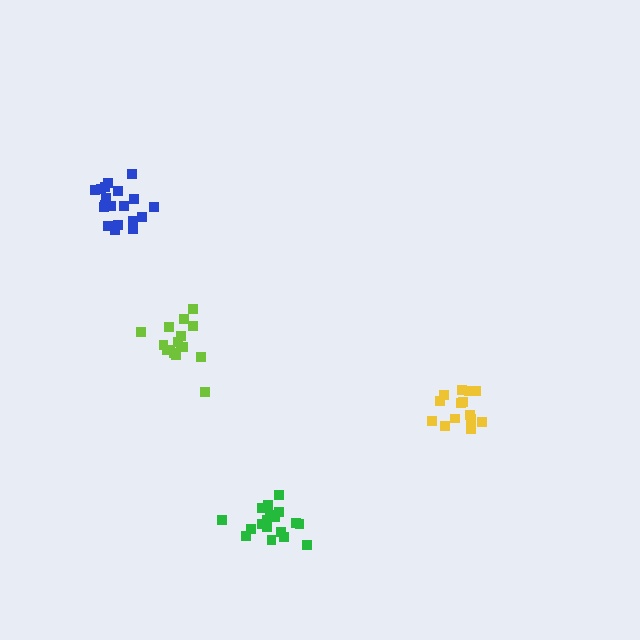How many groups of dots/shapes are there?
There are 4 groups.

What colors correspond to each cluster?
The clusters are colored: lime, blue, yellow, green.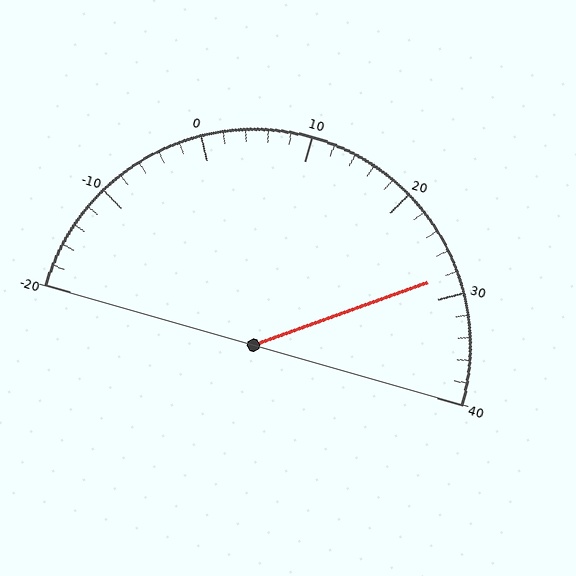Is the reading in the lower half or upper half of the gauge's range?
The reading is in the upper half of the range (-20 to 40).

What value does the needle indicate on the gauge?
The needle indicates approximately 28.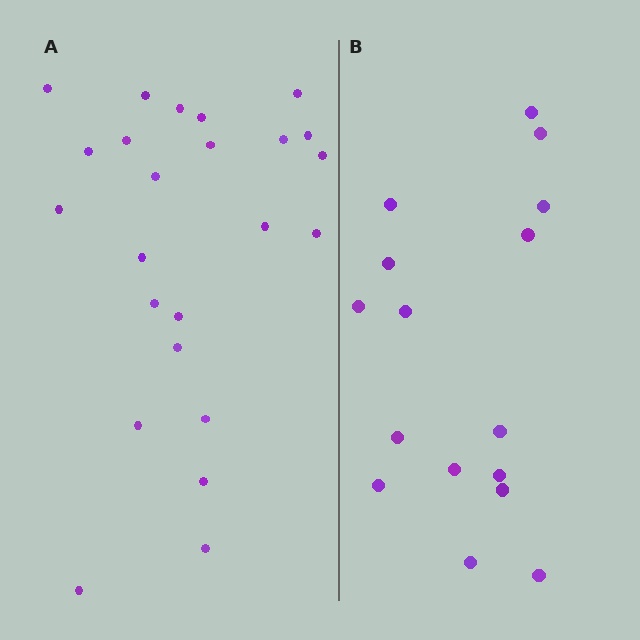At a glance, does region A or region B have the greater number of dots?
Region A (the left region) has more dots.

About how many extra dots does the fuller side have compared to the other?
Region A has roughly 8 or so more dots than region B.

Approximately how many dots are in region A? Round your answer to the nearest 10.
About 20 dots. (The exact count is 24, which rounds to 20.)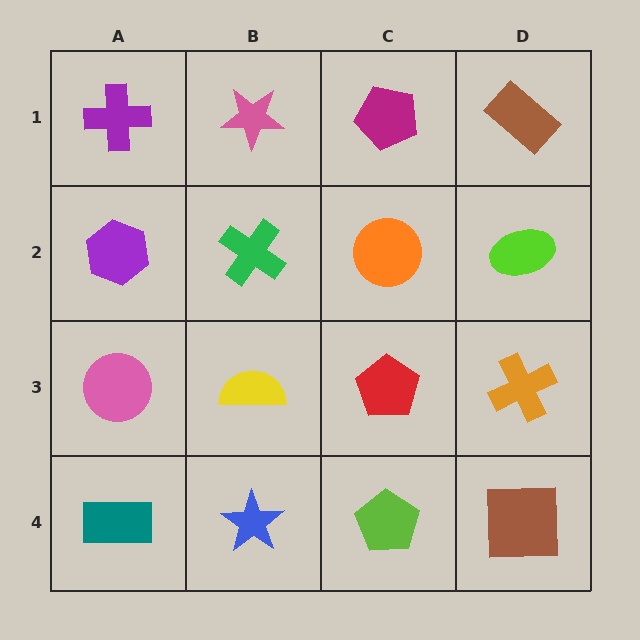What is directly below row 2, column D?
An orange cross.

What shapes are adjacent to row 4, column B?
A yellow semicircle (row 3, column B), a teal rectangle (row 4, column A), a lime pentagon (row 4, column C).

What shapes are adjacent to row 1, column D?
A lime ellipse (row 2, column D), a magenta pentagon (row 1, column C).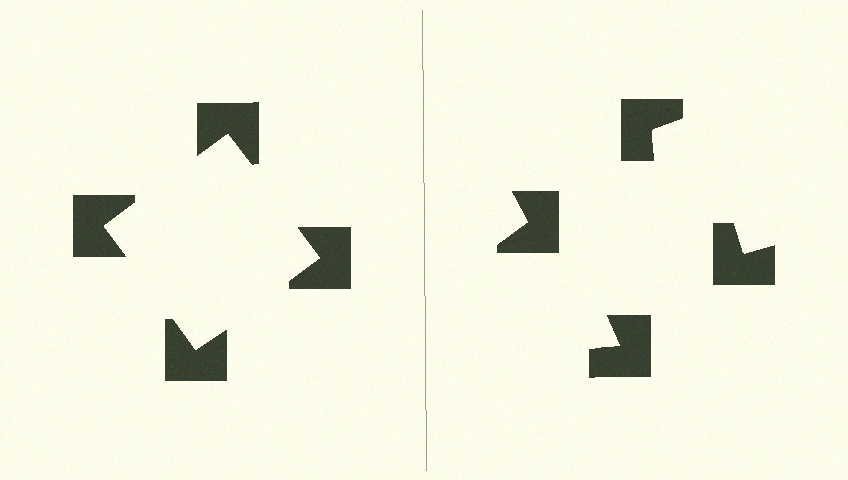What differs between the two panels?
The notched squares are positioned identically on both sides; only the wedge orientations differ. On the left they align to a square; on the right they are misaligned.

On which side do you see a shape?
An illusory square appears on the left side. On the right side the wedge cuts are rotated, so no coherent shape forms.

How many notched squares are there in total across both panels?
8 — 4 on each side.